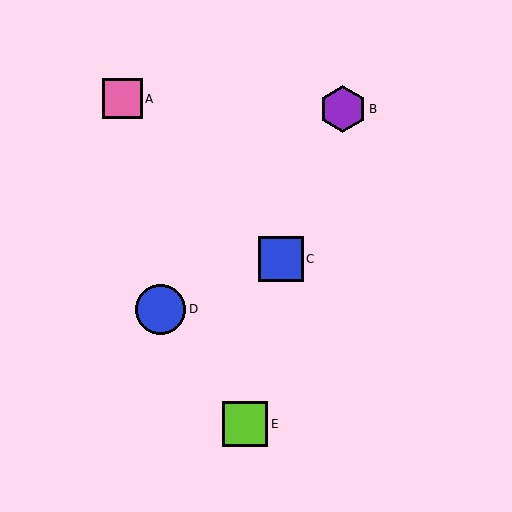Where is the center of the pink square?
The center of the pink square is at (123, 99).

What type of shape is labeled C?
Shape C is a blue square.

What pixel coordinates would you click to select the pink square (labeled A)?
Click at (123, 99) to select the pink square A.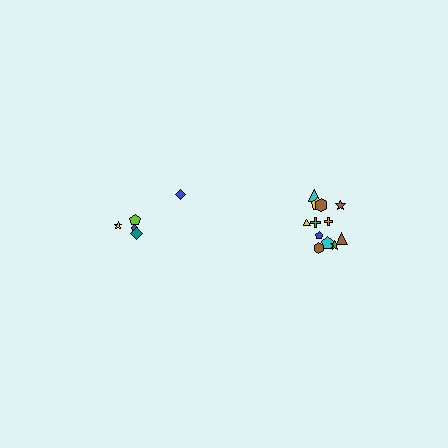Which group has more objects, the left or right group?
The right group.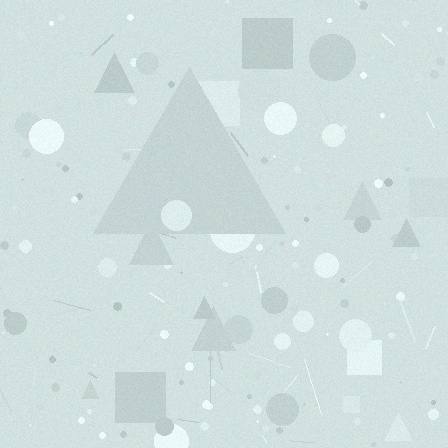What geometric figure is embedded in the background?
A triangle is embedded in the background.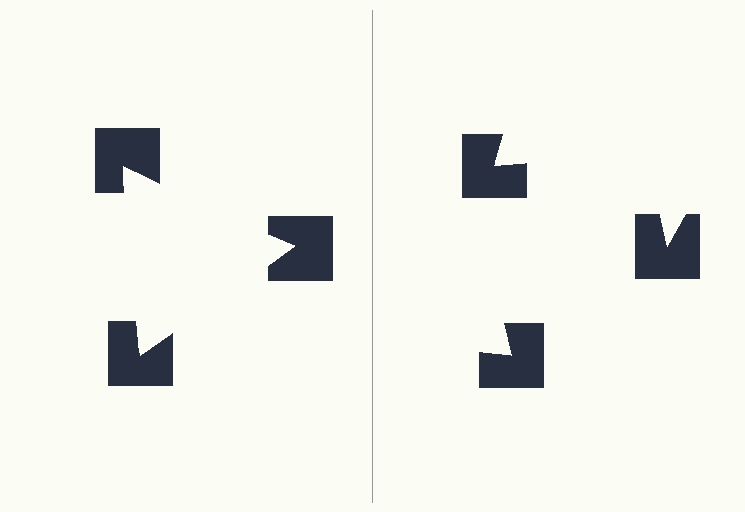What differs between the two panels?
The notched squares are positioned identically on both sides; only the wedge orientations differ. On the left they align to a triangle; on the right they are misaligned.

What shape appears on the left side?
An illusory triangle.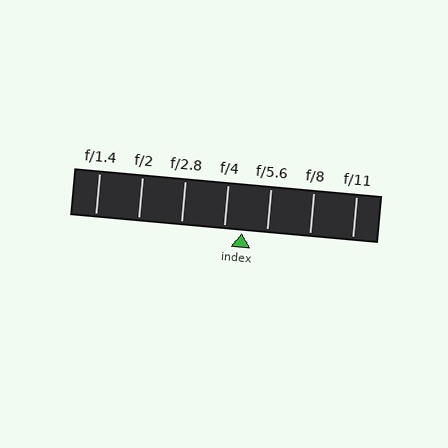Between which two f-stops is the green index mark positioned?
The index mark is between f/4 and f/5.6.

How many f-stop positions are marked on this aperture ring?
There are 7 f-stop positions marked.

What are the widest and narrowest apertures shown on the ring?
The widest aperture shown is f/1.4 and the narrowest is f/11.